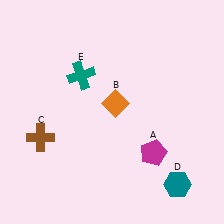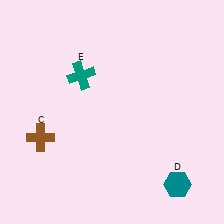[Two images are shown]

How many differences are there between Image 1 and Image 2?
There are 2 differences between the two images.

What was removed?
The orange diamond (B), the magenta pentagon (A) were removed in Image 2.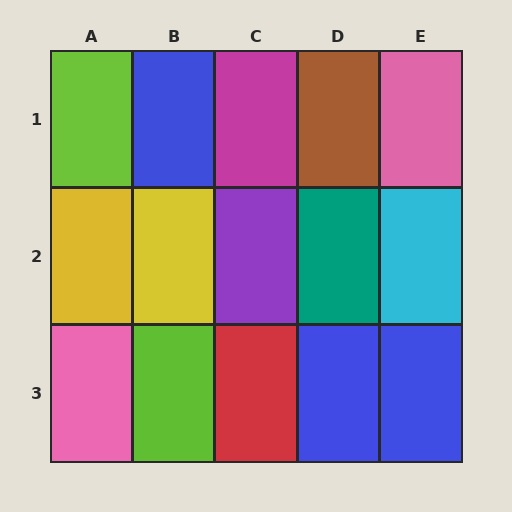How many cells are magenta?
1 cell is magenta.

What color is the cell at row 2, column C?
Purple.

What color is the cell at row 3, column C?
Red.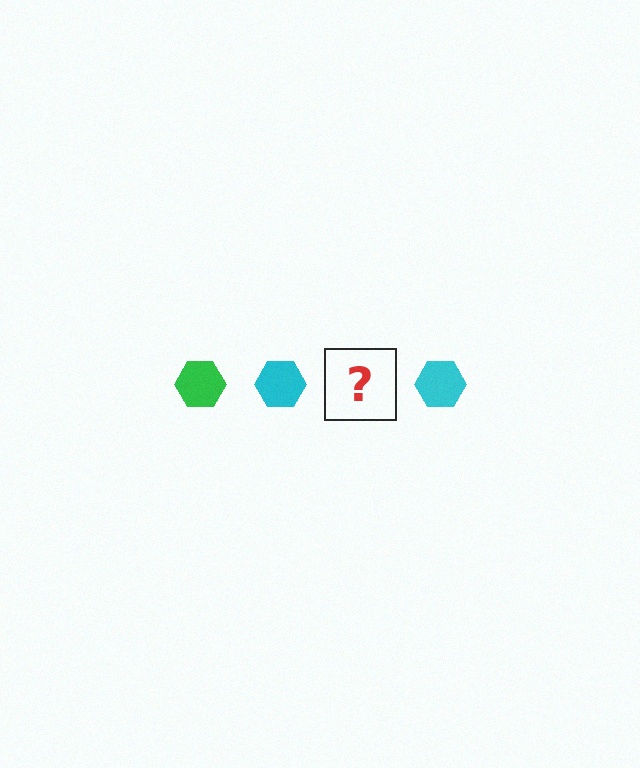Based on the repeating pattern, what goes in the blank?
The blank should be a green hexagon.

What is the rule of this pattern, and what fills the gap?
The rule is that the pattern cycles through green, cyan hexagons. The gap should be filled with a green hexagon.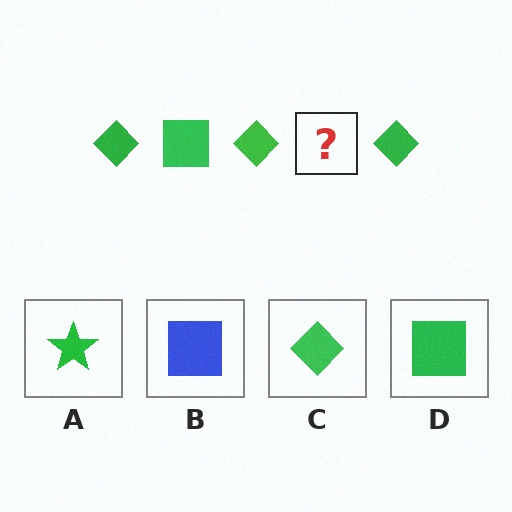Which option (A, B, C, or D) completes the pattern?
D.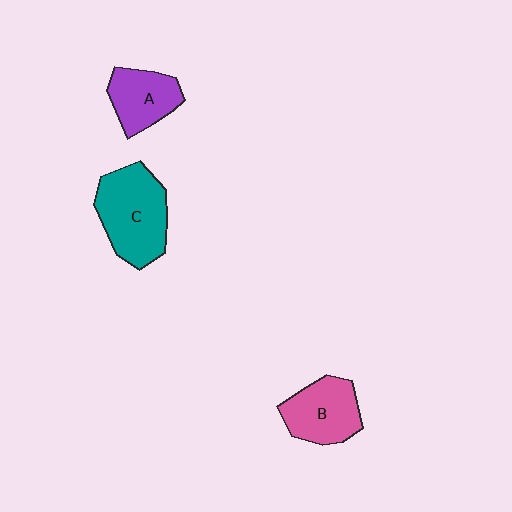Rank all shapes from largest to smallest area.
From largest to smallest: C (teal), B (pink), A (purple).